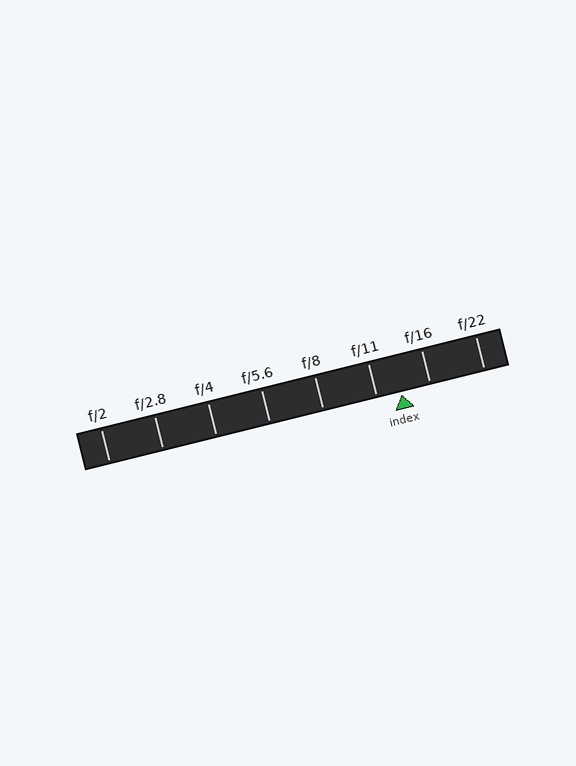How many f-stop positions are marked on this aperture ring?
There are 8 f-stop positions marked.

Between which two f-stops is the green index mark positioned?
The index mark is between f/11 and f/16.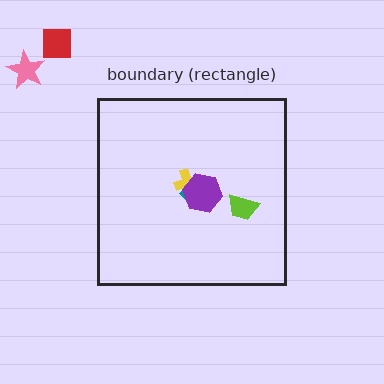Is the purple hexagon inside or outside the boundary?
Inside.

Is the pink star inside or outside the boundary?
Outside.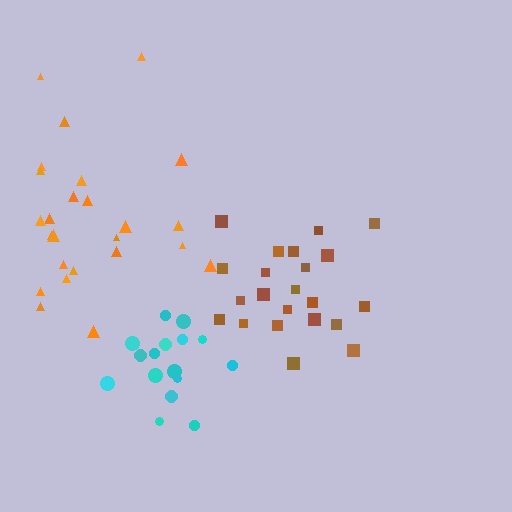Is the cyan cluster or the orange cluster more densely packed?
Cyan.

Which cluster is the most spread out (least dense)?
Orange.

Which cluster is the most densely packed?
Brown.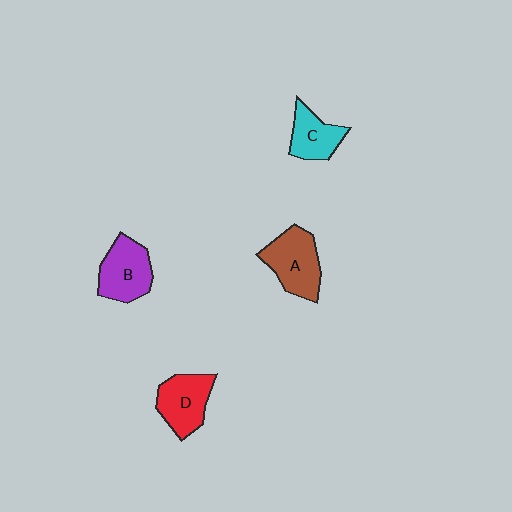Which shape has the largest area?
Shape A (brown).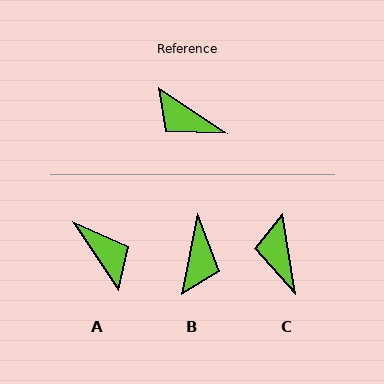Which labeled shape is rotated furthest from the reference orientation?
A, about 157 degrees away.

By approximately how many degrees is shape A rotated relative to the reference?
Approximately 157 degrees counter-clockwise.